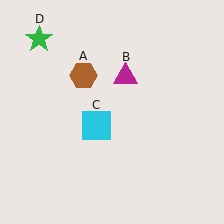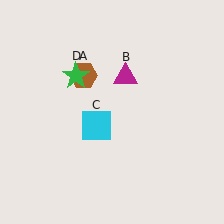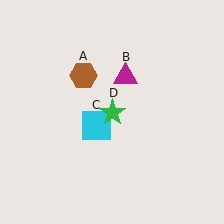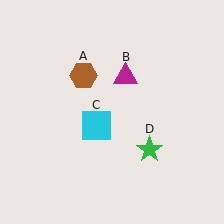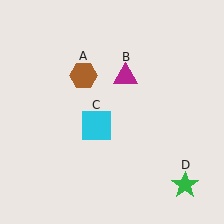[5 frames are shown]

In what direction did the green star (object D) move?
The green star (object D) moved down and to the right.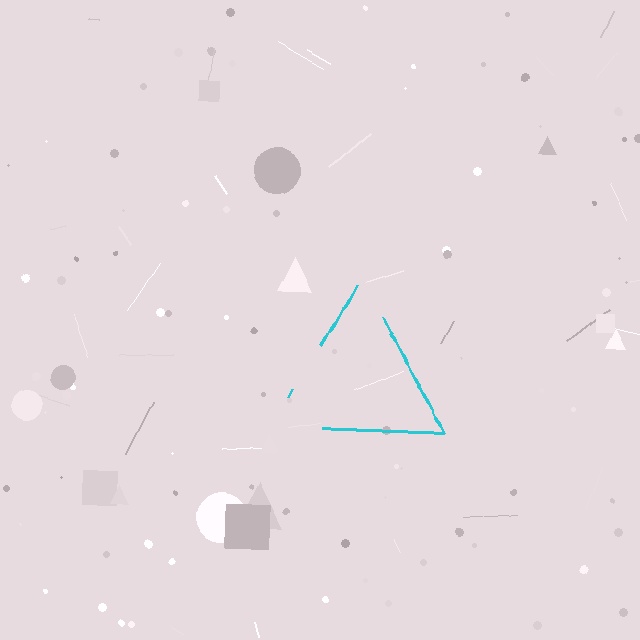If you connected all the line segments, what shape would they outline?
They would outline a triangle.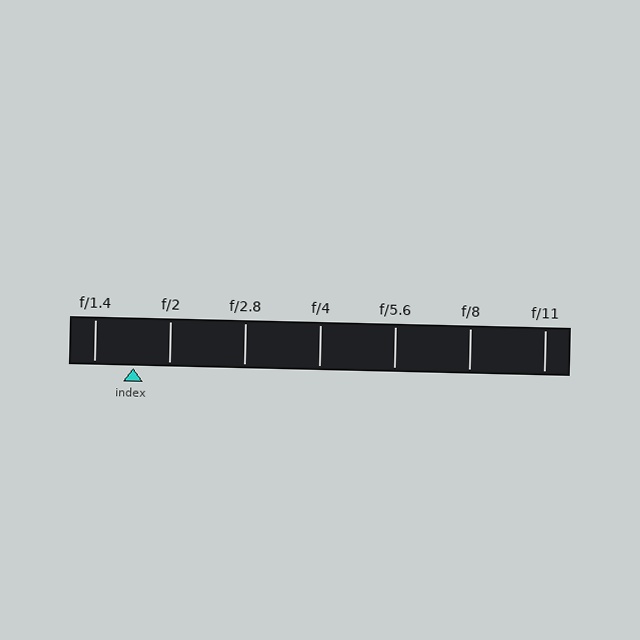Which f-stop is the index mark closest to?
The index mark is closest to f/2.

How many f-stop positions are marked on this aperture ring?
There are 7 f-stop positions marked.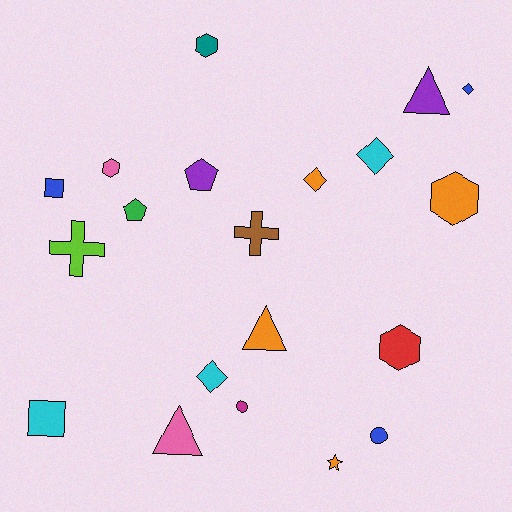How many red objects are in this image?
There is 1 red object.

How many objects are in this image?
There are 20 objects.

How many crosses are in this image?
There are 2 crosses.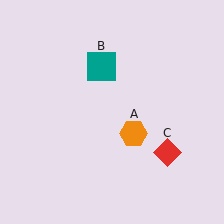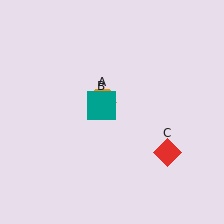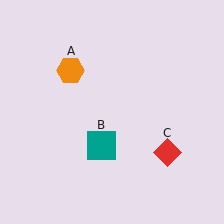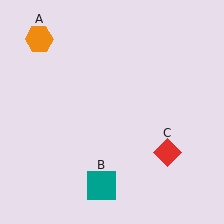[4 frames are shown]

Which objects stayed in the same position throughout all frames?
Red diamond (object C) remained stationary.